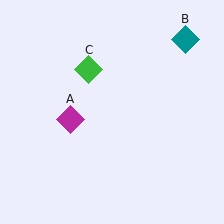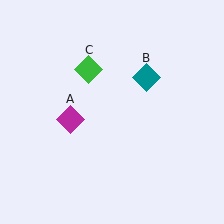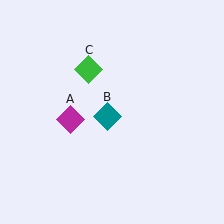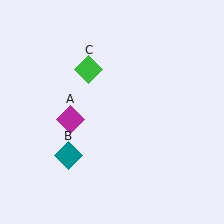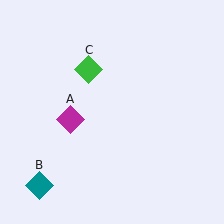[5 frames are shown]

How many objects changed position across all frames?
1 object changed position: teal diamond (object B).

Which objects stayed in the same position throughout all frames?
Magenta diamond (object A) and green diamond (object C) remained stationary.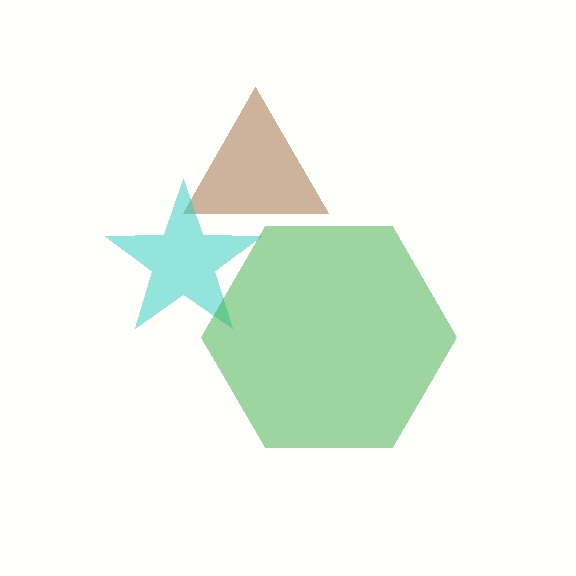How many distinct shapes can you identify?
There are 3 distinct shapes: a brown triangle, a cyan star, a green hexagon.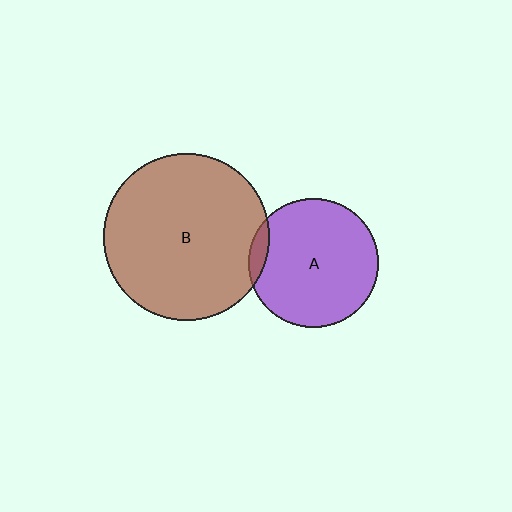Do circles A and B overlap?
Yes.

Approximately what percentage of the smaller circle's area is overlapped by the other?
Approximately 5%.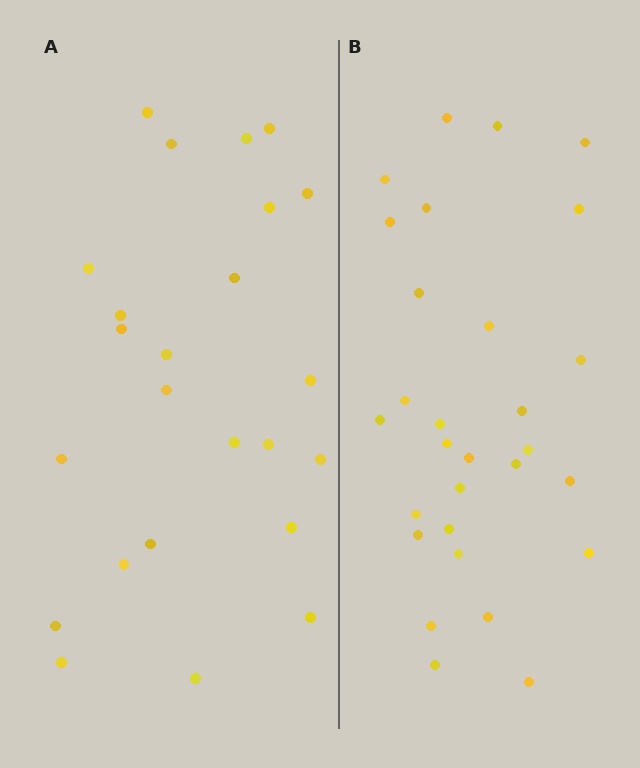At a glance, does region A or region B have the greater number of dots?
Region B (the right region) has more dots.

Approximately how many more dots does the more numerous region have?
Region B has about 5 more dots than region A.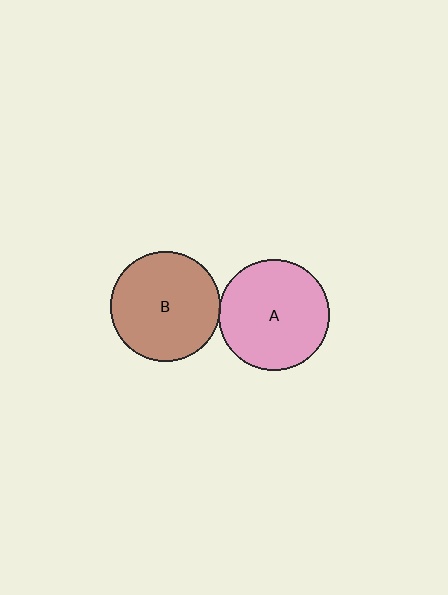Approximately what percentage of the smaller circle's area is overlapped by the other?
Approximately 5%.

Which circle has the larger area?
Circle A (pink).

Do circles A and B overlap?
Yes.